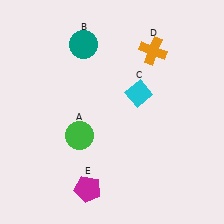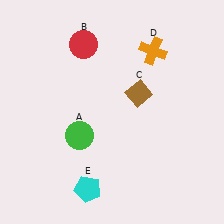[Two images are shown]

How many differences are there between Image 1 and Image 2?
There are 3 differences between the two images.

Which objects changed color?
B changed from teal to red. C changed from cyan to brown. E changed from magenta to cyan.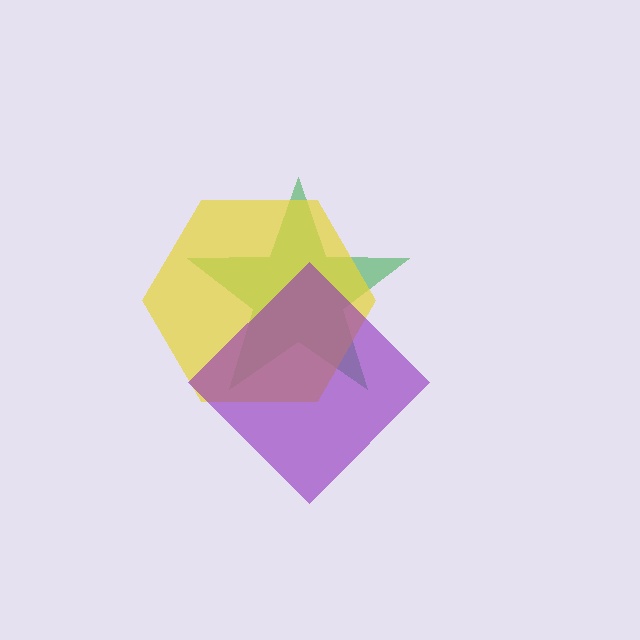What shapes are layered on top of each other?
The layered shapes are: a green star, a yellow hexagon, a purple diamond.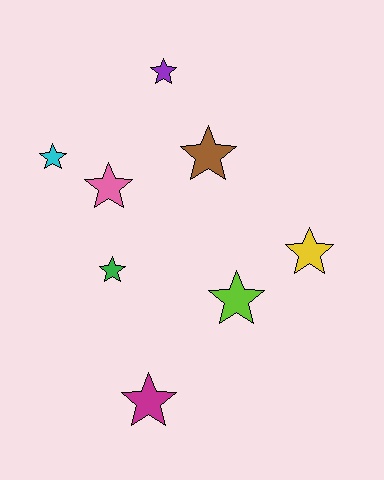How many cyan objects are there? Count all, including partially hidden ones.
There is 1 cyan object.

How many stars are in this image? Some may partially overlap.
There are 8 stars.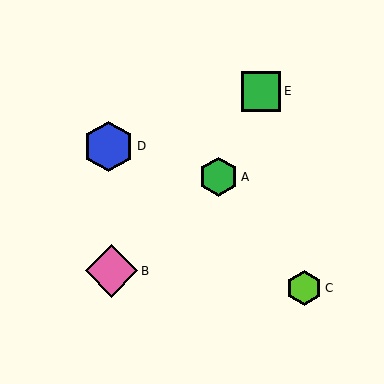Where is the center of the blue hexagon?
The center of the blue hexagon is at (108, 146).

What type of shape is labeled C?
Shape C is a lime hexagon.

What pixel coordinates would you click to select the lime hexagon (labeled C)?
Click at (304, 288) to select the lime hexagon C.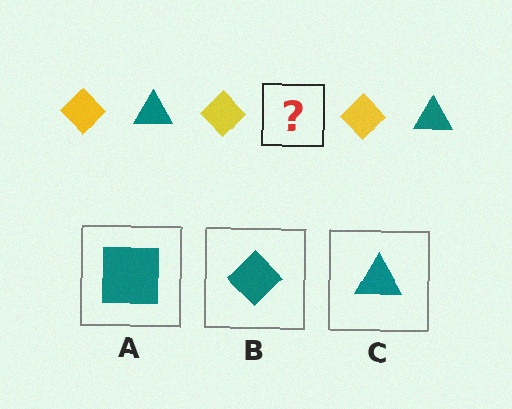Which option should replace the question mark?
Option C.